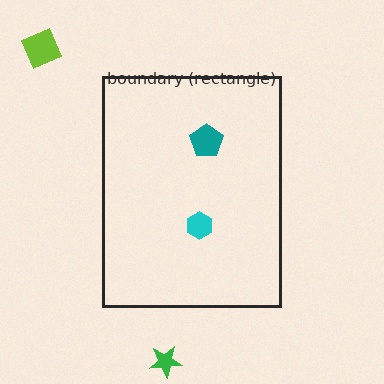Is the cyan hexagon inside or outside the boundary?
Inside.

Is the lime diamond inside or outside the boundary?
Outside.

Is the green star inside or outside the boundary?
Outside.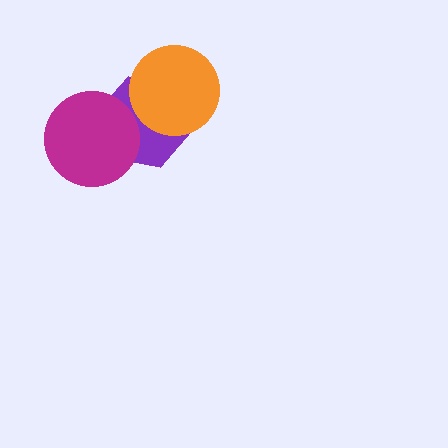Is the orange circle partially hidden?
No, no other shape covers it.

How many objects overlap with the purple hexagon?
2 objects overlap with the purple hexagon.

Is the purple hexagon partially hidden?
Yes, it is partially covered by another shape.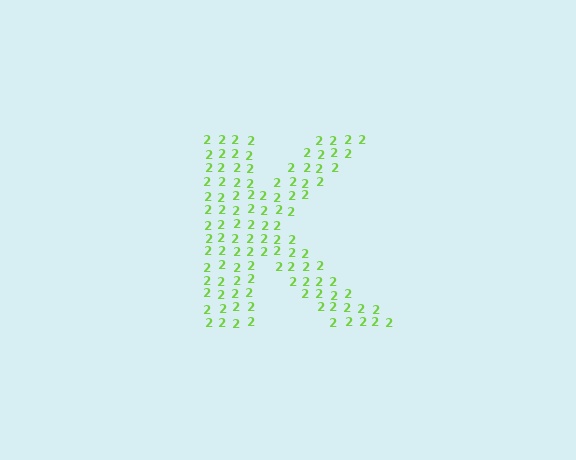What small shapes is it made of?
It is made of small digit 2's.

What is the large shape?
The large shape is the letter K.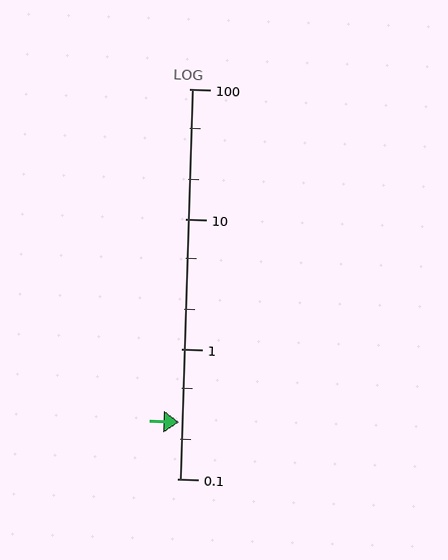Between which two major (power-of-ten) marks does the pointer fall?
The pointer is between 0.1 and 1.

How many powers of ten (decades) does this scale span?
The scale spans 3 decades, from 0.1 to 100.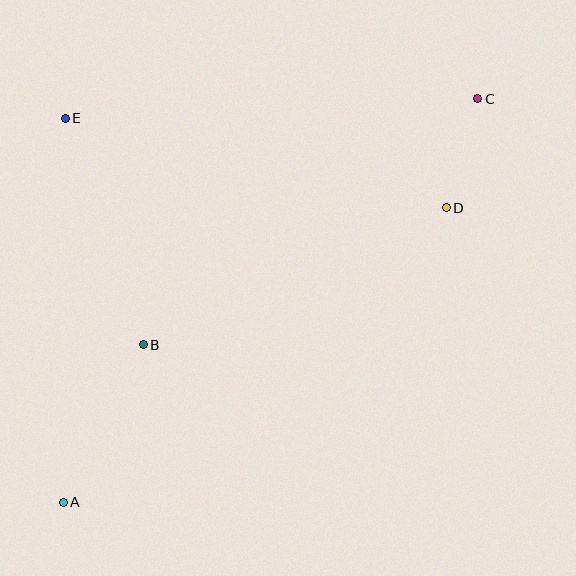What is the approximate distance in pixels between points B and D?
The distance between B and D is approximately 332 pixels.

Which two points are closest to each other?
Points C and D are closest to each other.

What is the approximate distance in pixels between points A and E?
The distance between A and E is approximately 384 pixels.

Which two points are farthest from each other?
Points A and C are farthest from each other.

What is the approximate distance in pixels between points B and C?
The distance between B and C is approximately 415 pixels.